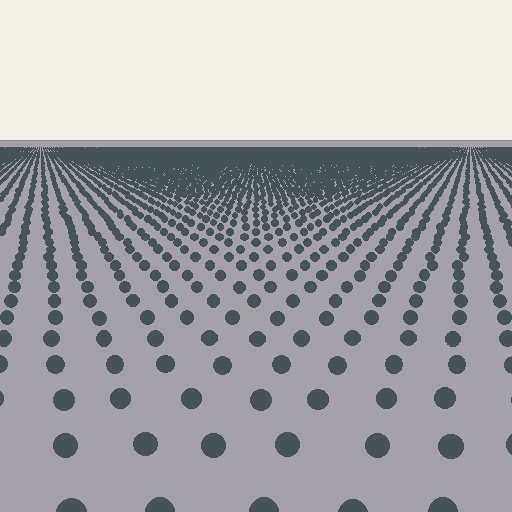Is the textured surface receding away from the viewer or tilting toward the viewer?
The surface is receding away from the viewer. Texture elements get smaller and denser toward the top.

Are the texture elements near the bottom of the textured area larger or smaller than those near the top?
Larger. Near the bottom, elements are closer to the viewer and appear at a bigger on-screen size.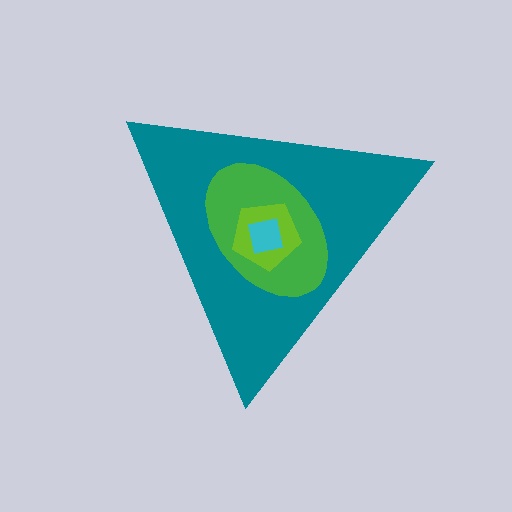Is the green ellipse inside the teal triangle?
Yes.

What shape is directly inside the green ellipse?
The lime pentagon.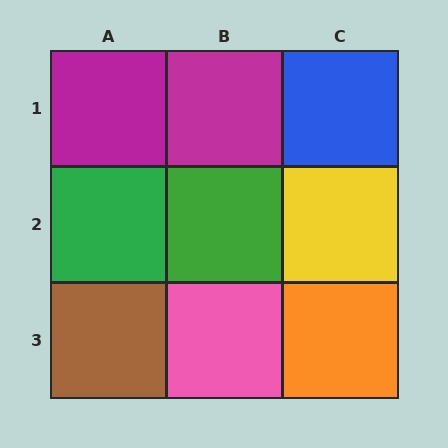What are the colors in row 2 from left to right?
Green, green, yellow.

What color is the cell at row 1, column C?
Blue.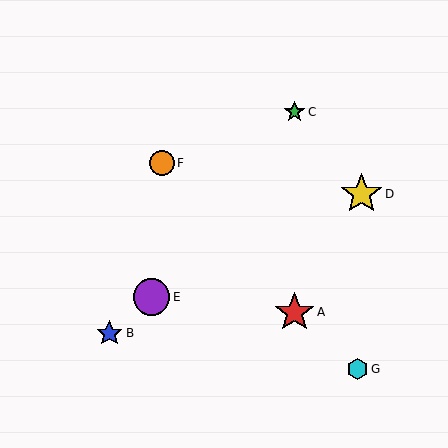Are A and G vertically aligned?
No, A is at x≈295 and G is at x≈357.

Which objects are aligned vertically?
Objects A, C are aligned vertically.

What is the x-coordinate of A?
Object A is at x≈295.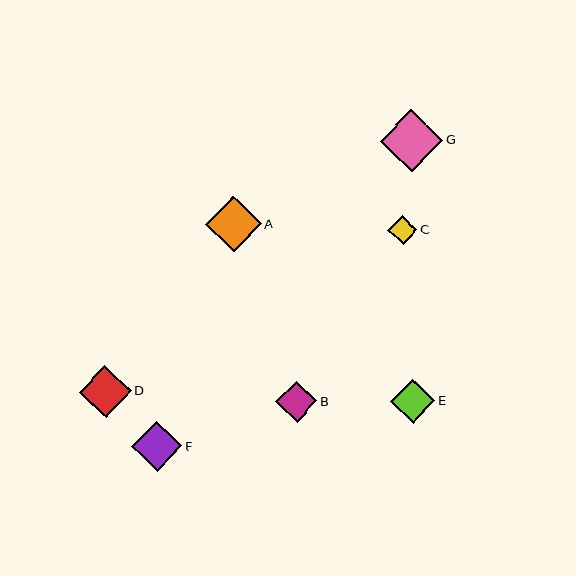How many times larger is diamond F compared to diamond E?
Diamond F is approximately 1.1 times the size of diamond E.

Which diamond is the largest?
Diamond G is the largest with a size of approximately 62 pixels.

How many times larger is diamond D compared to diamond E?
Diamond D is approximately 1.2 times the size of diamond E.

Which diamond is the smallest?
Diamond C is the smallest with a size of approximately 29 pixels.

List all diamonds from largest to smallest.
From largest to smallest: G, A, D, F, E, B, C.